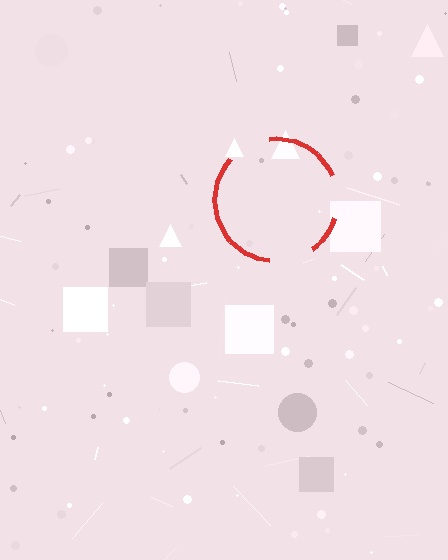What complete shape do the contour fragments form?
The contour fragments form a circle.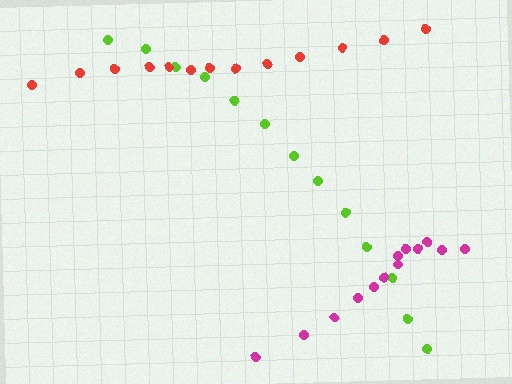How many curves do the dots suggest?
There are 3 distinct paths.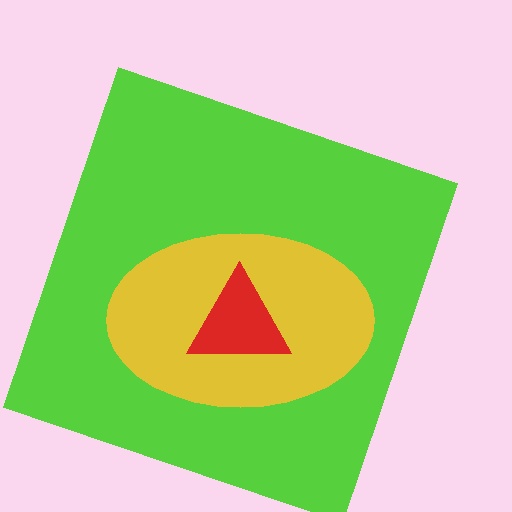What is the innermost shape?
The red triangle.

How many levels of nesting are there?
3.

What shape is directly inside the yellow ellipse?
The red triangle.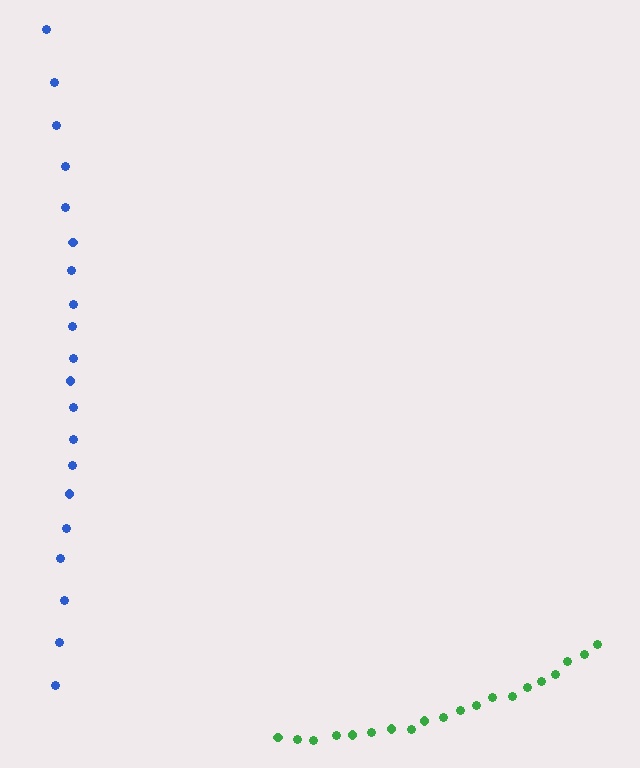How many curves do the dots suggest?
There are 2 distinct paths.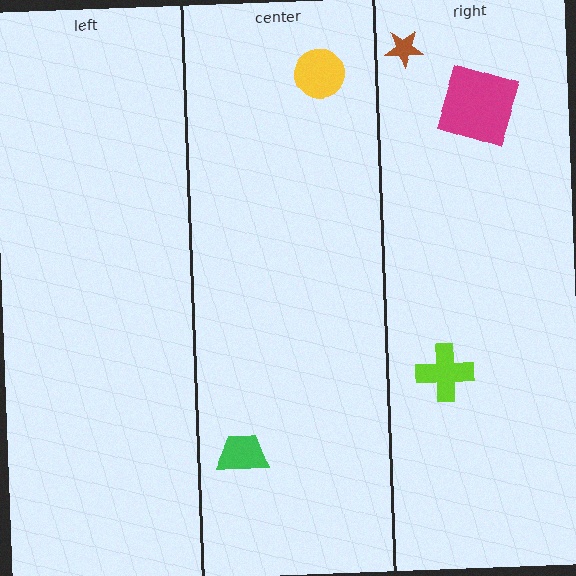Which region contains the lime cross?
The right region.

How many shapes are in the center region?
2.